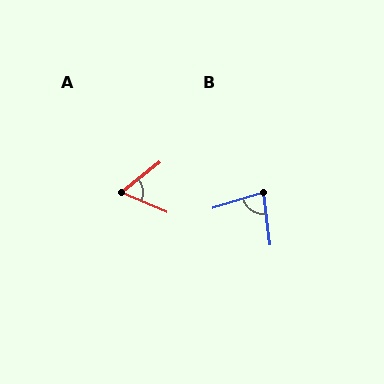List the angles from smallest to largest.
A (62°), B (79°).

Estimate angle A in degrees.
Approximately 62 degrees.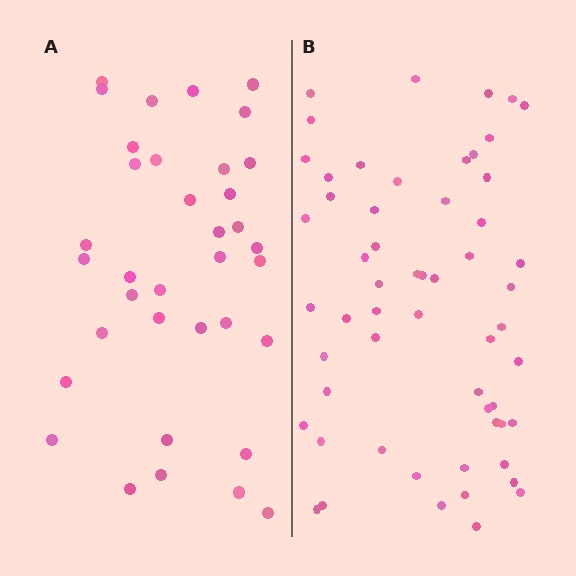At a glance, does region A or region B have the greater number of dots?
Region B (the right region) has more dots.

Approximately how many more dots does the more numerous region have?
Region B has approximately 20 more dots than region A.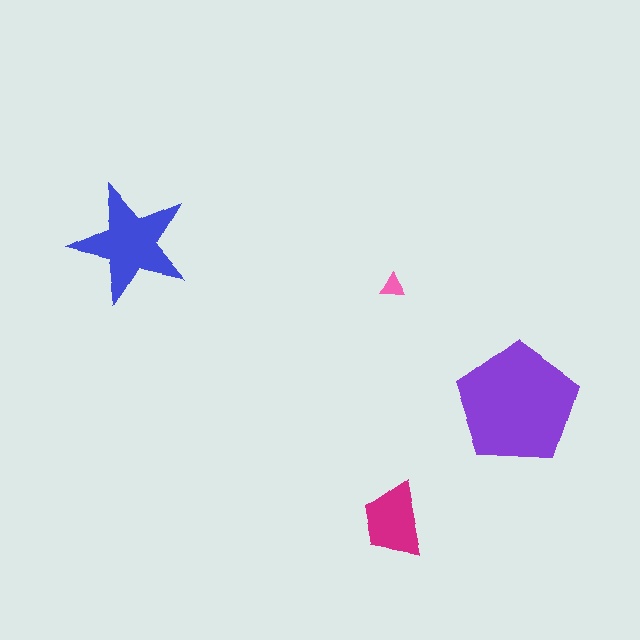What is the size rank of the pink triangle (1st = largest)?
4th.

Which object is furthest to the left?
The blue star is leftmost.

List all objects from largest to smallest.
The purple pentagon, the blue star, the magenta trapezoid, the pink triangle.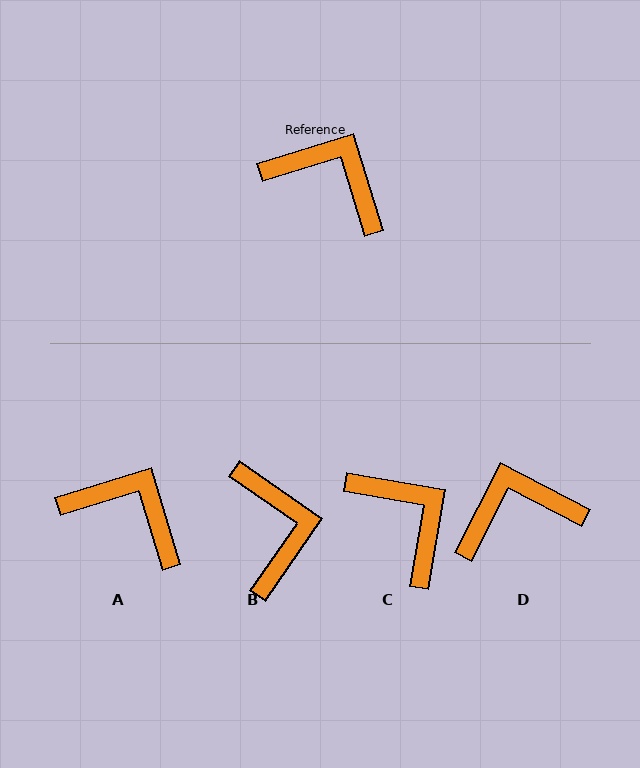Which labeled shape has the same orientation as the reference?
A.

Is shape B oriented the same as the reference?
No, it is off by about 52 degrees.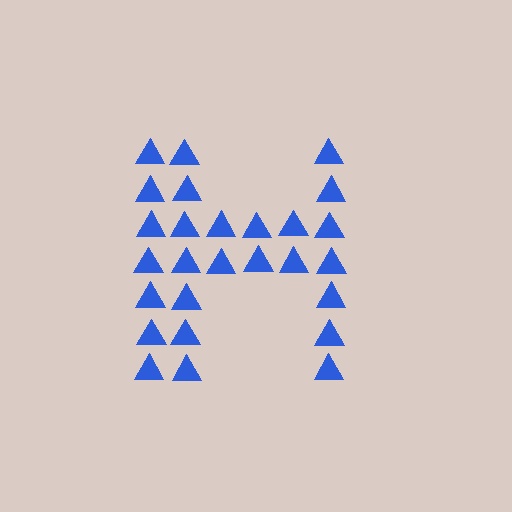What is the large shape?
The large shape is the letter H.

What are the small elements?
The small elements are triangles.